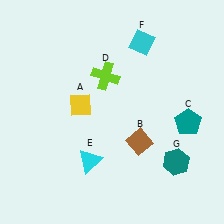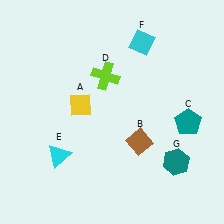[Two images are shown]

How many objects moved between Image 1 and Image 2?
1 object moved between the two images.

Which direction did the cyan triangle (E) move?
The cyan triangle (E) moved left.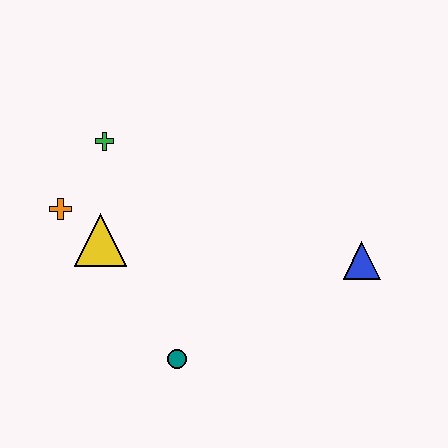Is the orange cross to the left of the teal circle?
Yes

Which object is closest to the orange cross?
The yellow triangle is closest to the orange cross.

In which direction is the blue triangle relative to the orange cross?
The blue triangle is to the right of the orange cross.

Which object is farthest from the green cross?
The blue triangle is farthest from the green cross.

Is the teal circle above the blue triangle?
No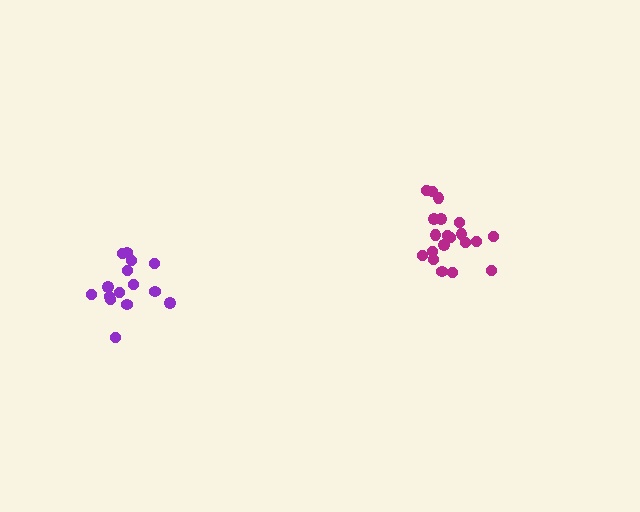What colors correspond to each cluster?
The clusters are colored: purple, magenta.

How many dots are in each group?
Group 1: 15 dots, Group 2: 20 dots (35 total).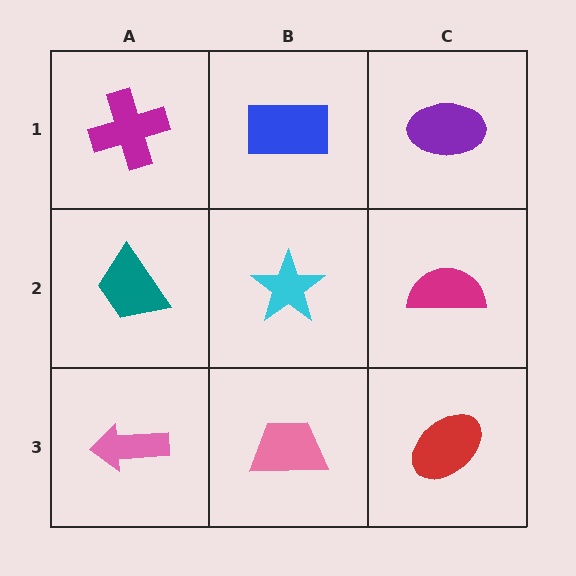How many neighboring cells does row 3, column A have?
2.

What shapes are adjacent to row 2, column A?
A magenta cross (row 1, column A), a pink arrow (row 3, column A), a cyan star (row 2, column B).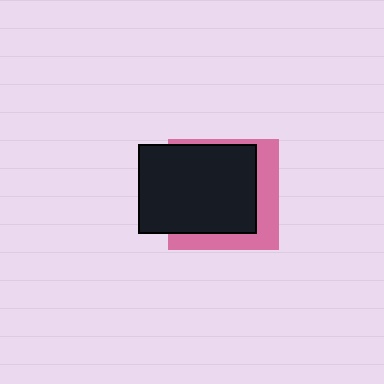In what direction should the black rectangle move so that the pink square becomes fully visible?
The black rectangle should move toward the upper-left. That is the shortest direction to clear the overlap and leave the pink square fully visible.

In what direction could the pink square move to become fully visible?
The pink square could move toward the lower-right. That would shift it out from behind the black rectangle entirely.